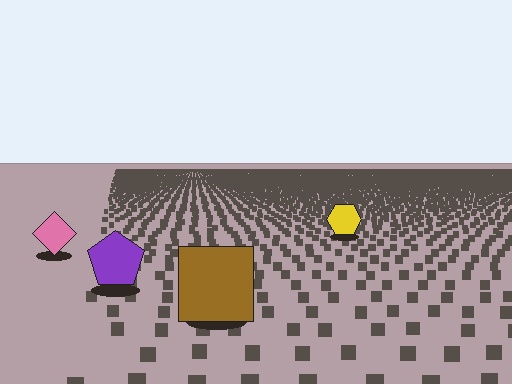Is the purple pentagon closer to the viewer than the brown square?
No. The brown square is closer — you can tell from the texture gradient: the ground texture is coarser near it.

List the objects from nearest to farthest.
From nearest to farthest: the brown square, the purple pentagon, the pink diamond, the yellow hexagon.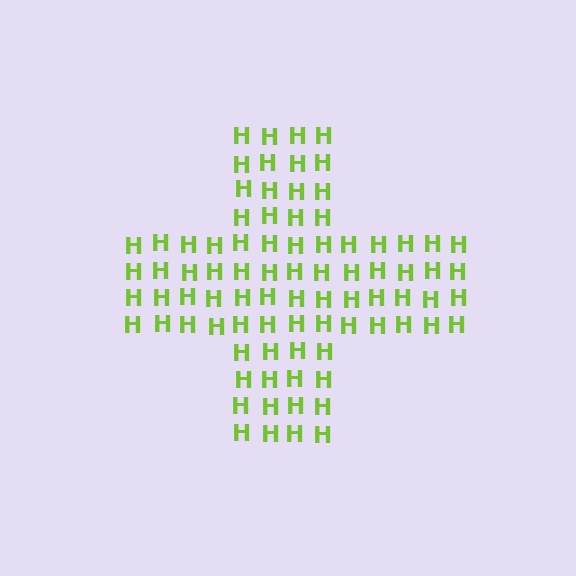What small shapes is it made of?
It is made of small letter H's.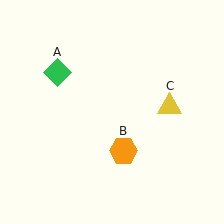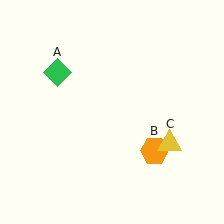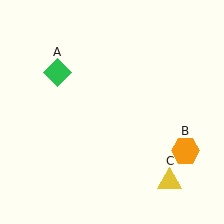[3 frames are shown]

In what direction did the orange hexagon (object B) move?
The orange hexagon (object B) moved right.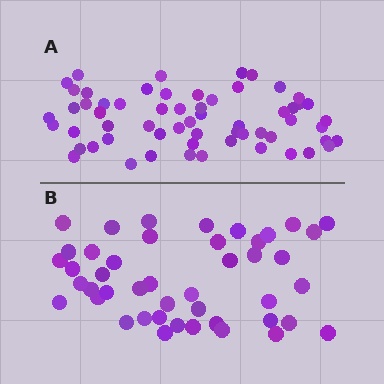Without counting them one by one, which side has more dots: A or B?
Region A (the top region) has more dots.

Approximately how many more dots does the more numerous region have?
Region A has approximately 15 more dots than region B.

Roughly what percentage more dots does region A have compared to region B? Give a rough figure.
About 35% more.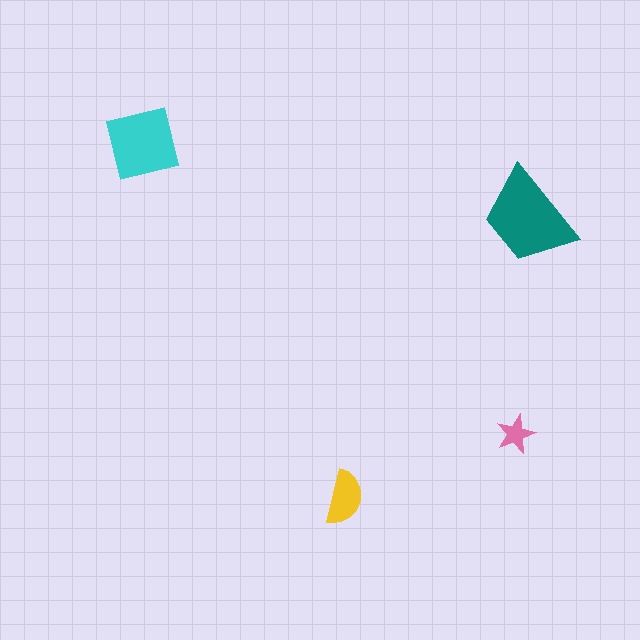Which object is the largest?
The teal trapezoid.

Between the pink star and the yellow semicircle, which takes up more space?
The yellow semicircle.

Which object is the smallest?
The pink star.